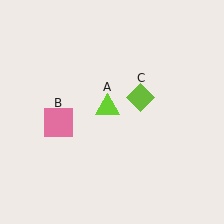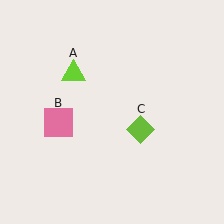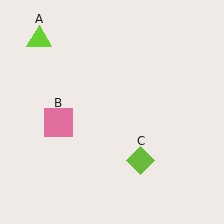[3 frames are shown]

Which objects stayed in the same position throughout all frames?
Pink square (object B) remained stationary.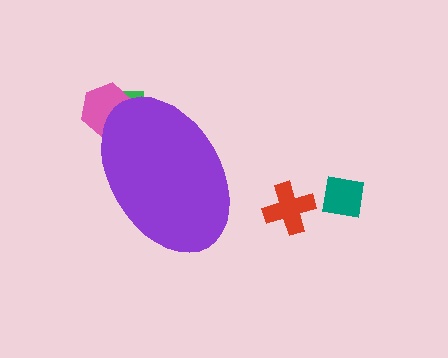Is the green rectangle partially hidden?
Yes, the green rectangle is partially hidden behind the purple ellipse.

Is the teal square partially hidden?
No, the teal square is fully visible.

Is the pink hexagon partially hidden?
Yes, the pink hexagon is partially hidden behind the purple ellipse.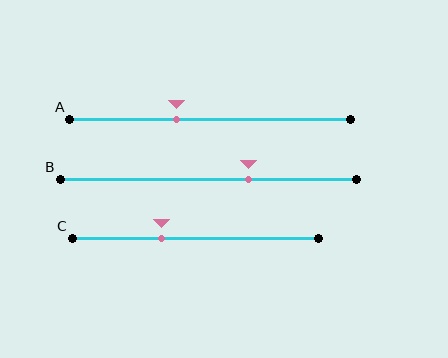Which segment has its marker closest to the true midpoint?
Segment A has its marker closest to the true midpoint.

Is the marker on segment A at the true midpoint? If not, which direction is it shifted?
No, the marker on segment A is shifted to the left by about 12% of the segment length.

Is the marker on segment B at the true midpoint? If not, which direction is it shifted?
No, the marker on segment B is shifted to the right by about 13% of the segment length.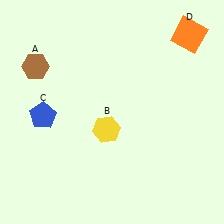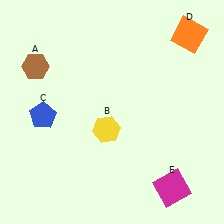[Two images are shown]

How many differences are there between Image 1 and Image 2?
There is 1 difference between the two images.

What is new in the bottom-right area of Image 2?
A magenta square (E) was added in the bottom-right area of Image 2.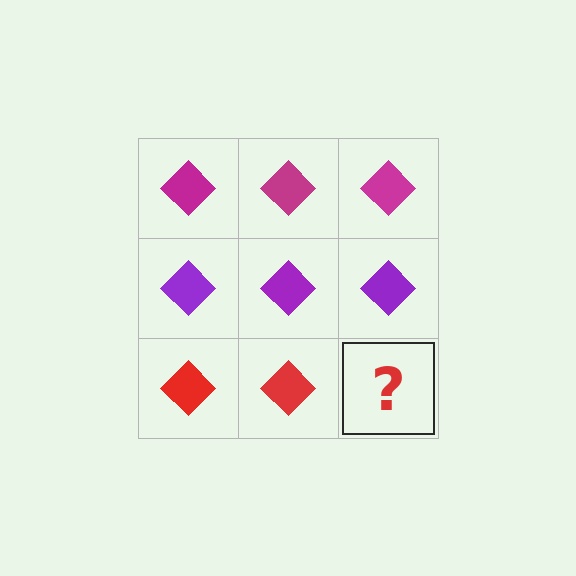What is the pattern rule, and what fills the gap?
The rule is that each row has a consistent color. The gap should be filled with a red diamond.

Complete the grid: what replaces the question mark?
The question mark should be replaced with a red diamond.